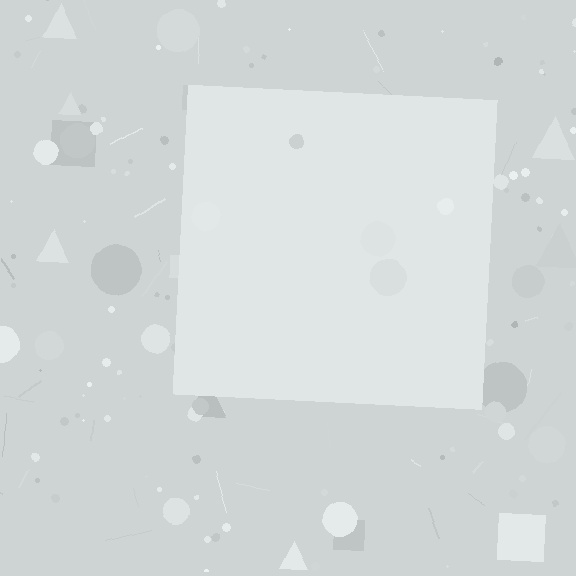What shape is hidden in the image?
A square is hidden in the image.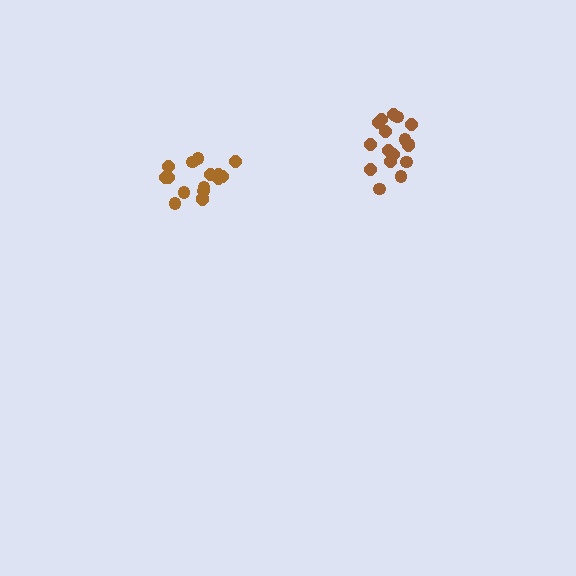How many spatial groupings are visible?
There are 2 spatial groupings.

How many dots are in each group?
Group 1: 16 dots, Group 2: 17 dots (33 total).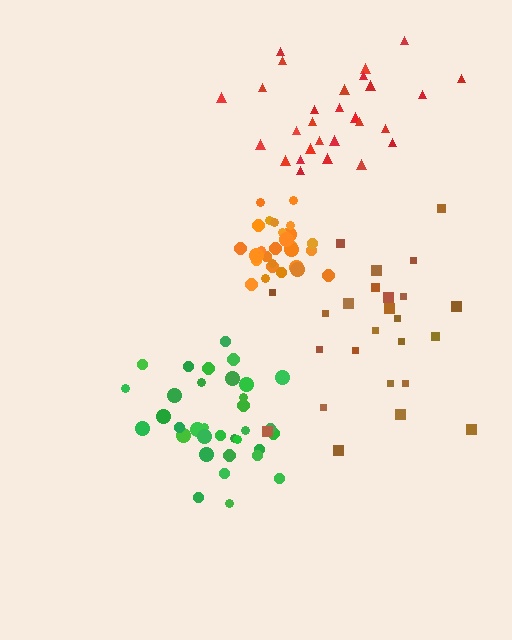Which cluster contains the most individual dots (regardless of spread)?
Green (34).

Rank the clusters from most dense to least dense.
orange, green, red, brown.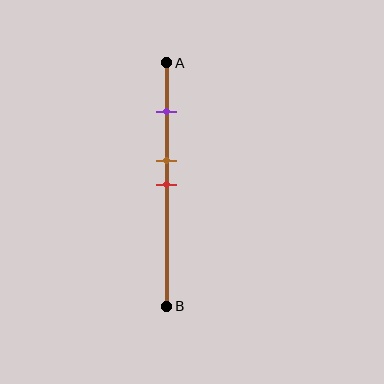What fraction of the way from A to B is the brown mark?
The brown mark is approximately 40% (0.4) of the way from A to B.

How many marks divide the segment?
There are 3 marks dividing the segment.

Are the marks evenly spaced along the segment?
No, the marks are not evenly spaced.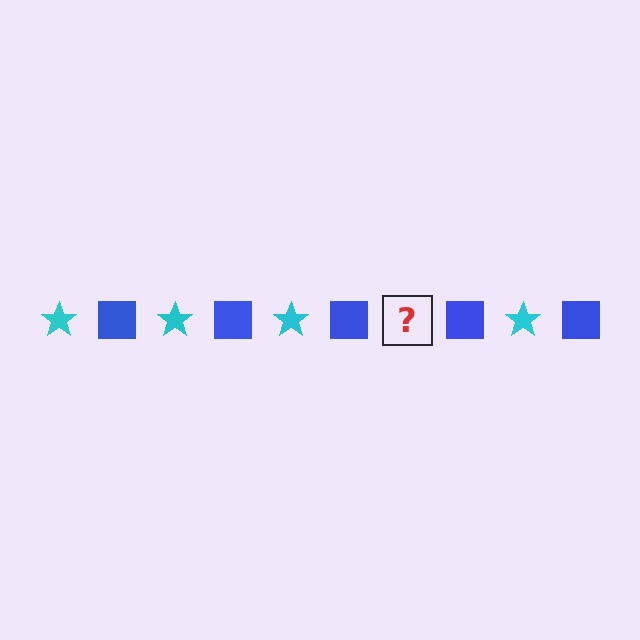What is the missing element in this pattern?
The missing element is a cyan star.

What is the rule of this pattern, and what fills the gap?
The rule is that the pattern alternates between cyan star and blue square. The gap should be filled with a cyan star.